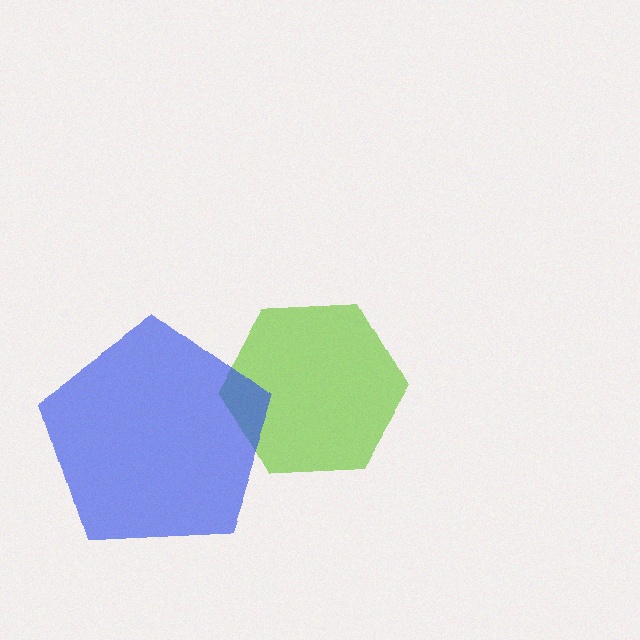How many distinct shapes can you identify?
There are 2 distinct shapes: a lime hexagon, a blue pentagon.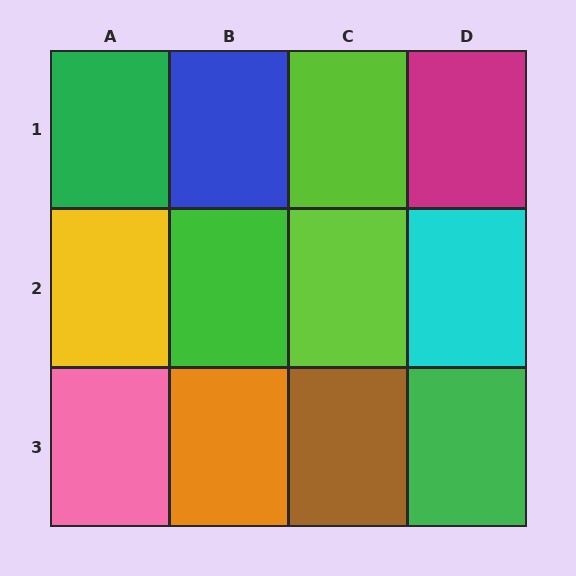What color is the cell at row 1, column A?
Green.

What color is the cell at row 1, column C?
Lime.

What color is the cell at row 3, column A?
Pink.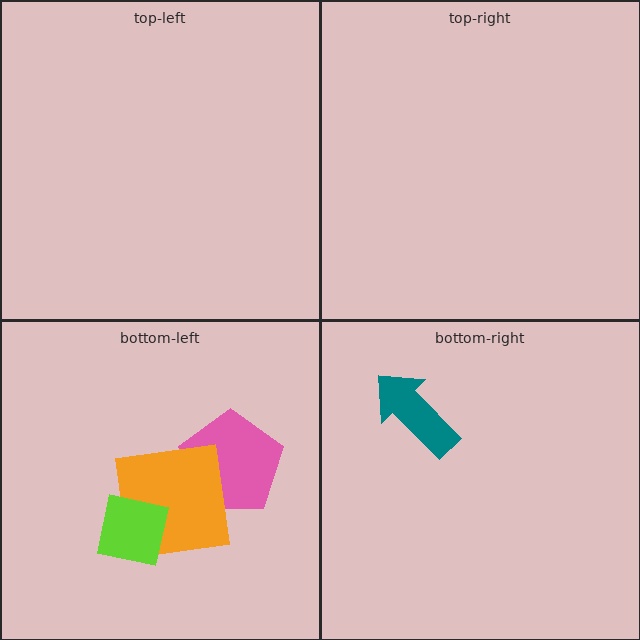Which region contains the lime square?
The bottom-left region.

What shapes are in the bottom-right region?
The teal arrow.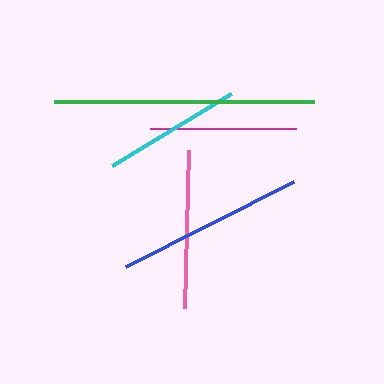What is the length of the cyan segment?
The cyan segment is approximately 139 pixels long.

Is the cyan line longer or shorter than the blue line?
The blue line is longer than the cyan line.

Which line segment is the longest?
The green line is the longest at approximately 261 pixels.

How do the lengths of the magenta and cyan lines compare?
The magenta and cyan lines are approximately the same length.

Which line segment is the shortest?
The cyan line is the shortest at approximately 139 pixels.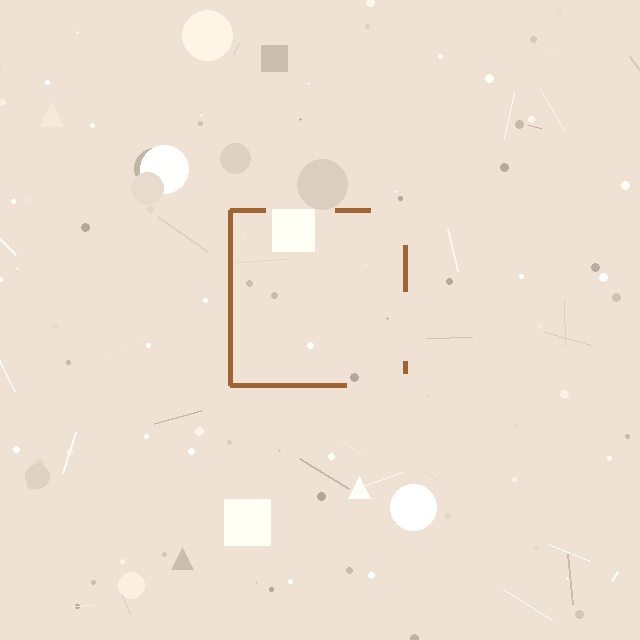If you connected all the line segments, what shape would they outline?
They would outline a square.